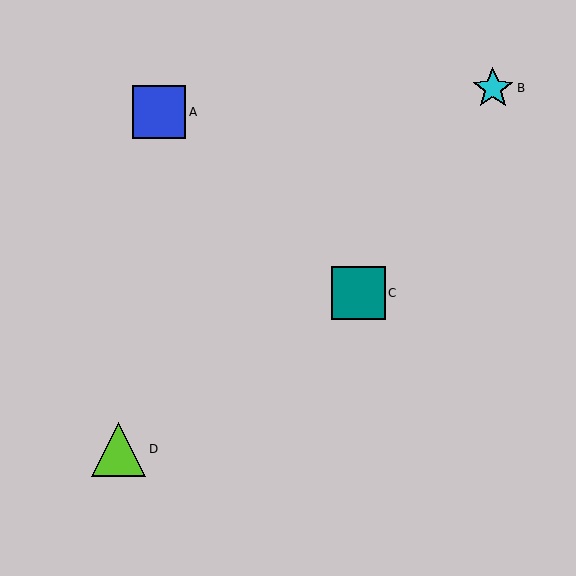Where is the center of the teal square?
The center of the teal square is at (359, 293).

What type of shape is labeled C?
Shape C is a teal square.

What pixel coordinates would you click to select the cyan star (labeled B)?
Click at (493, 88) to select the cyan star B.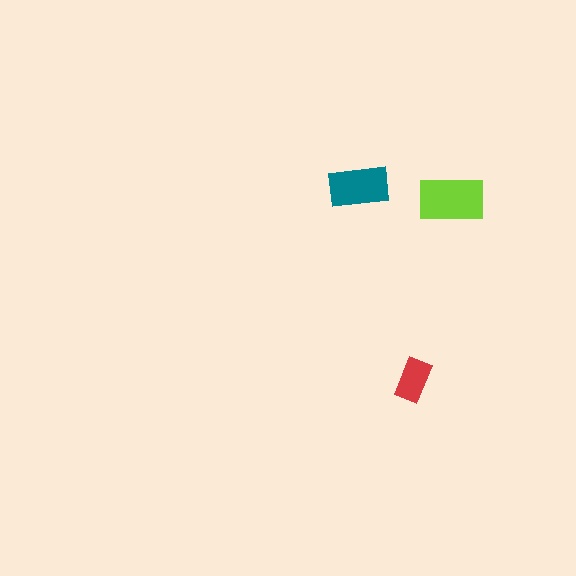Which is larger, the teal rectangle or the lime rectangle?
The lime one.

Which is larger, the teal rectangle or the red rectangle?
The teal one.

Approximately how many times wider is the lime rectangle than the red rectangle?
About 1.5 times wider.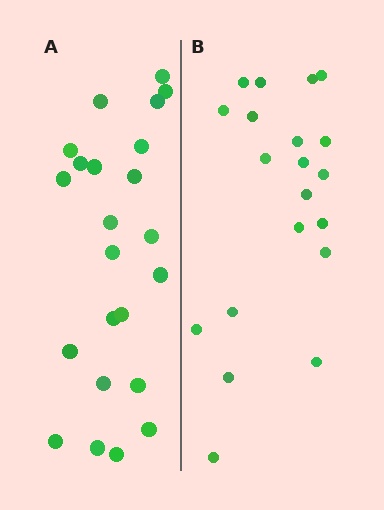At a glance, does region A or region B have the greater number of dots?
Region A (the left region) has more dots.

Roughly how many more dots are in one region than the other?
Region A has just a few more — roughly 2 or 3 more dots than region B.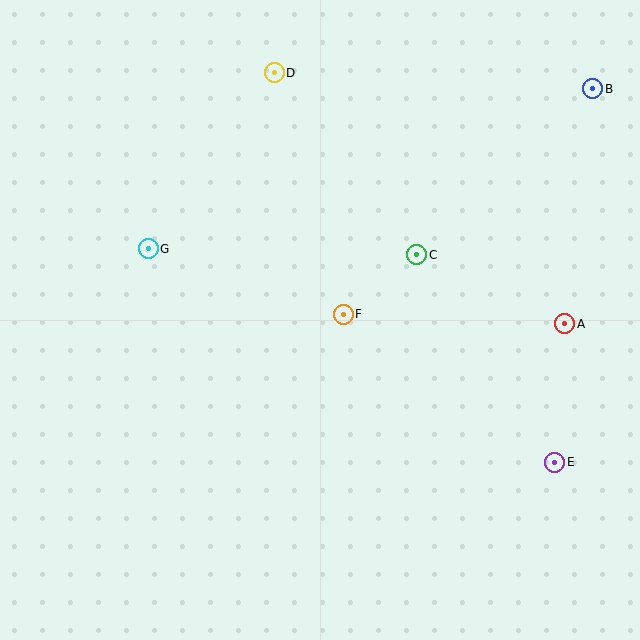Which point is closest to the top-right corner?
Point B is closest to the top-right corner.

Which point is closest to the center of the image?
Point F at (343, 314) is closest to the center.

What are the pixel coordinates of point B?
Point B is at (593, 89).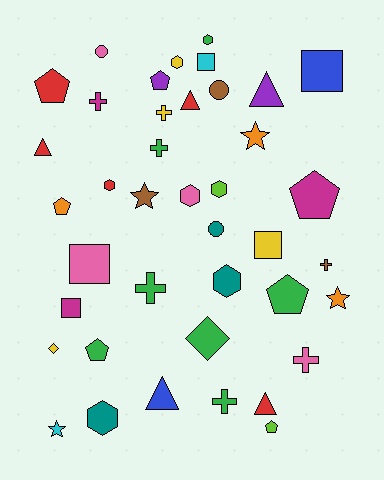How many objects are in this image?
There are 40 objects.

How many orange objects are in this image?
There are 3 orange objects.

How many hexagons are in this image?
There are 7 hexagons.